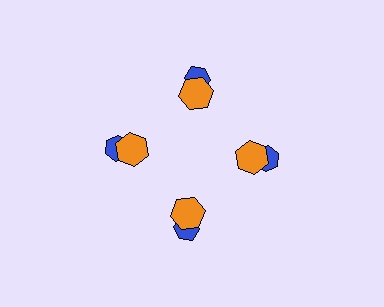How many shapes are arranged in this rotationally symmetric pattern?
There are 8 shapes, arranged in 4 groups of 2.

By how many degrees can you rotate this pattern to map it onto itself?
The pattern maps onto itself every 90 degrees of rotation.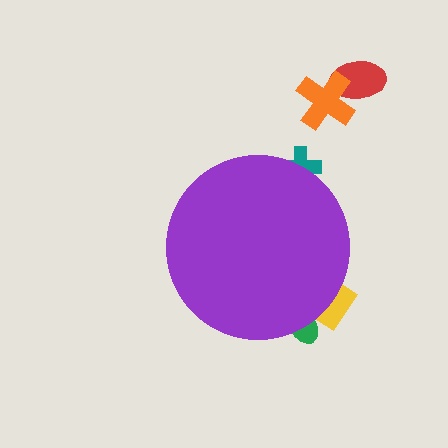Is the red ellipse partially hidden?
No, the red ellipse is fully visible.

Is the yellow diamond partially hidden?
Yes, the yellow diamond is partially hidden behind the purple circle.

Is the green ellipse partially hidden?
Yes, the green ellipse is partially hidden behind the purple circle.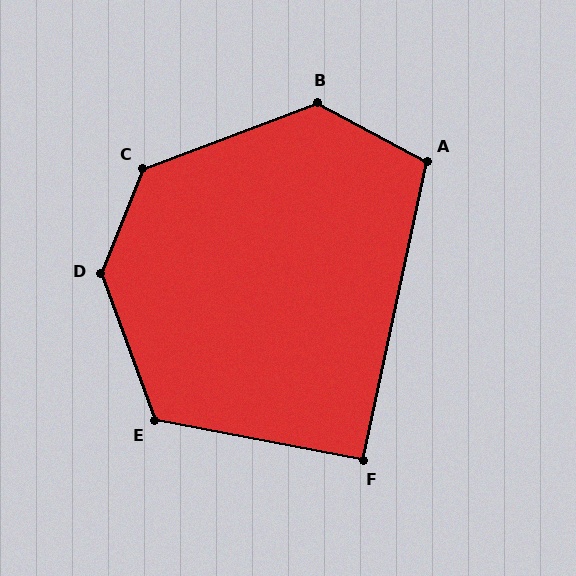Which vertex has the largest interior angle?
D, at approximately 138 degrees.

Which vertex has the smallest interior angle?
F, at approximately 91 degrees.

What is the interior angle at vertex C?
Approximately 133 degrees (obtuse).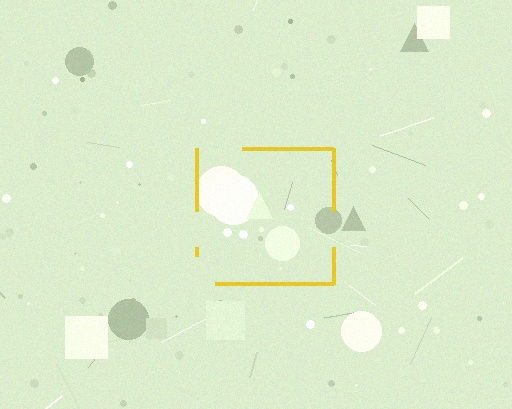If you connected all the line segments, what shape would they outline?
They would outline a square.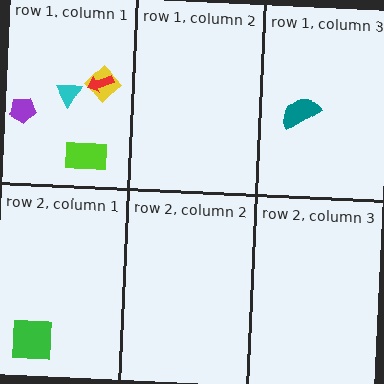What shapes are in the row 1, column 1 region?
The purple pentagon, the yellow diamond, the cyan triangle, the lime rectangle, the red arrow.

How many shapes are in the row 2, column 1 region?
1.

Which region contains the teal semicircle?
The row 1, column 3 region.